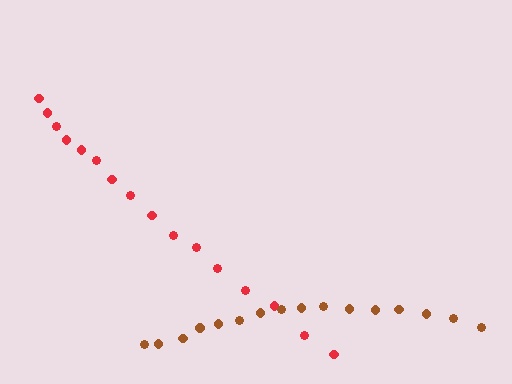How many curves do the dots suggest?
There are 2 distinct paths.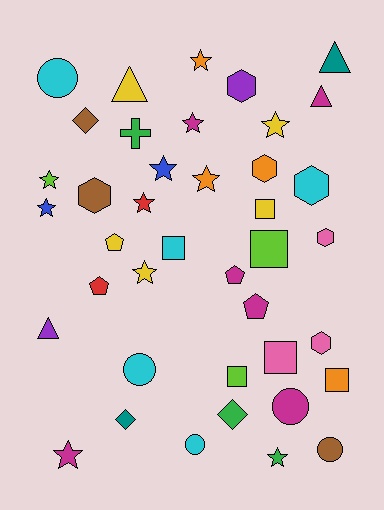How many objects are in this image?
There are 40 objects.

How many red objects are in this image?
There are 2 red objects.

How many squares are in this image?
There are 6 squares.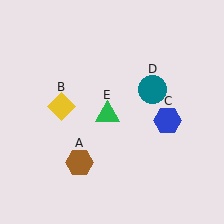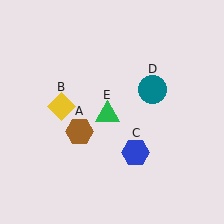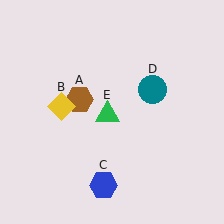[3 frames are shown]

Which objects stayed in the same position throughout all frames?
Yellow diamond (object B) and teal circle (object D) and green triangle (object E) remained stationary.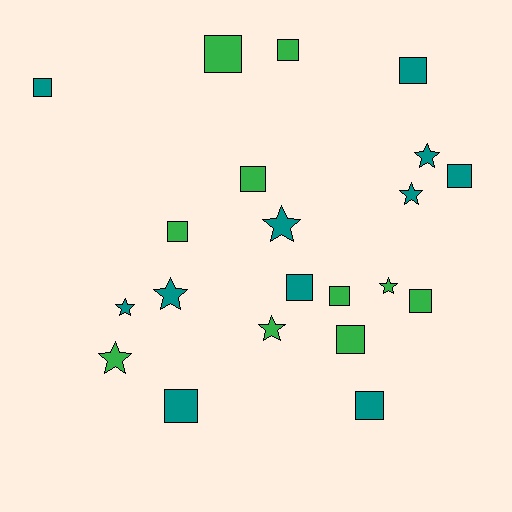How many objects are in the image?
There are 21 objects.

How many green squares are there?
There are 7 green squares.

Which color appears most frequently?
Teal, with 11 objects.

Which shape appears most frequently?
Square, with 13 objects.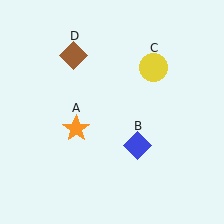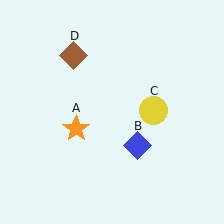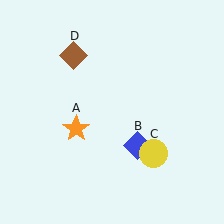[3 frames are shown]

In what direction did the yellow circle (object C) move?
The yellow circle (object C) moved down.